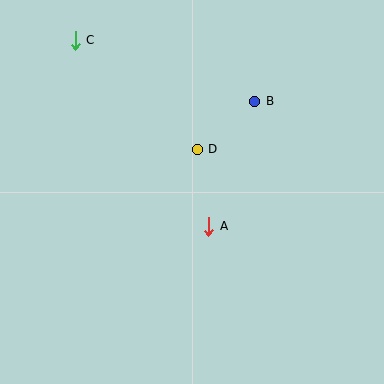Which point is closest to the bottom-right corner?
Point A is closest to the bottom-right corner.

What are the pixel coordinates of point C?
Point C is at (75, 40).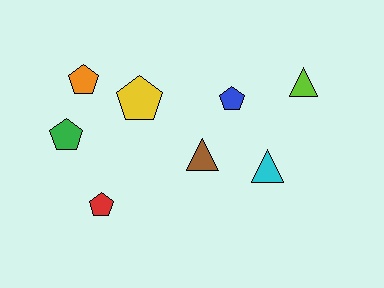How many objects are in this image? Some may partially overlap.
There are 8 objects.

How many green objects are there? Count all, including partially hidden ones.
There is 1 green object.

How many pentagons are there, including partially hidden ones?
There are 5 pentagons.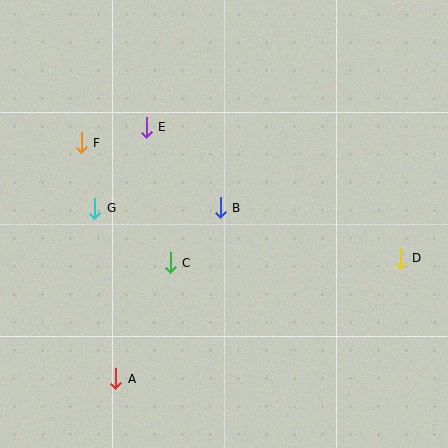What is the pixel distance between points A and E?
The distance between A and E is 254 pixels.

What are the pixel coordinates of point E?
Point E is at (146, 127).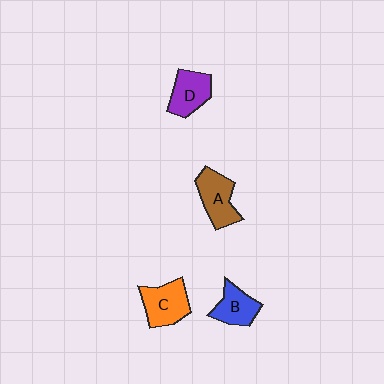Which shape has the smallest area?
Shape B (blue).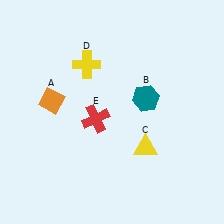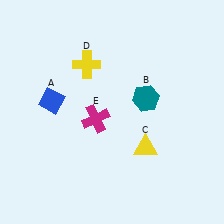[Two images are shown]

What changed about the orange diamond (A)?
In Image 1, A is orange. In Image 2, it changed to blue.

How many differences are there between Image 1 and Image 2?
There are 2 differences between the two images.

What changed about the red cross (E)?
In Image 1, E is red. In Image 2, it changed to magenta.